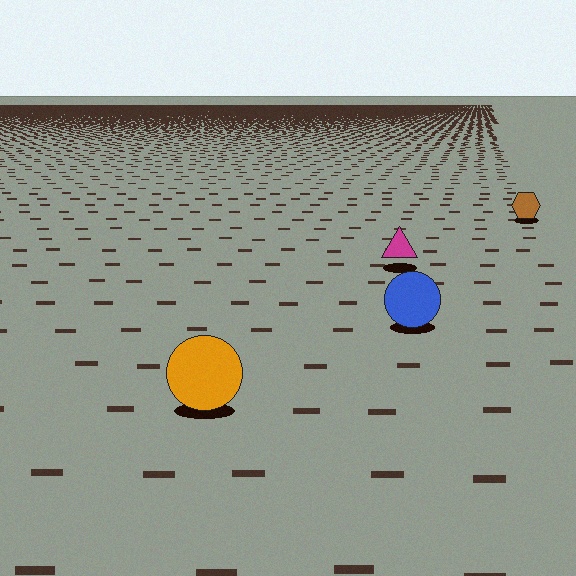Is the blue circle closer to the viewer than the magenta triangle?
Yes. The blue circle is closer — you can tell from the texture gradient: the ground texture is coarser near it.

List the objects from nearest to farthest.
From nearest to farthest: the orange circle, the blue circle, the magenta triangle, the brown hexagon.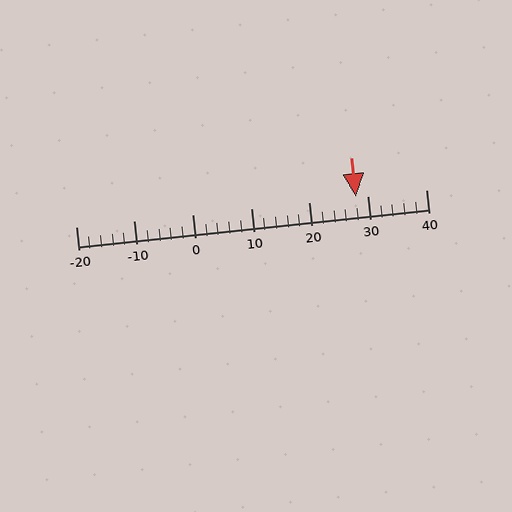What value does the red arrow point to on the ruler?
The red arrow points to approximately 28.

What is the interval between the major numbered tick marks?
The major tick marks are spaced 10 units apart.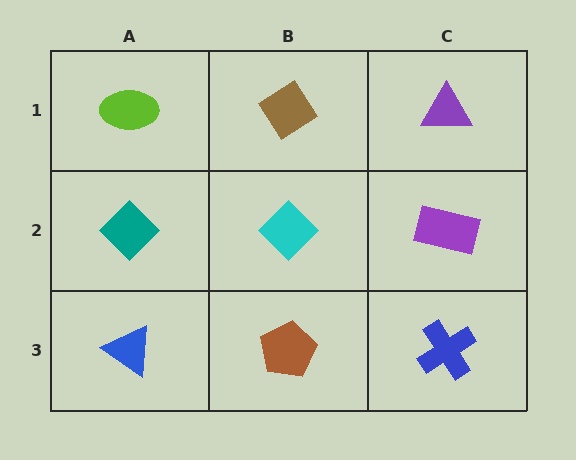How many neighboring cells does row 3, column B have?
3.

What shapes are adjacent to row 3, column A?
A teal diamond (row 2, column A), a brown pentagon (row 3, column B).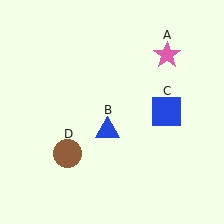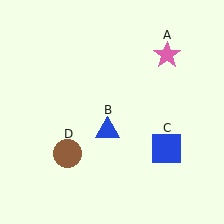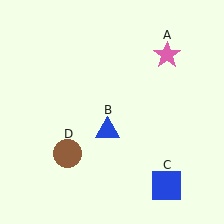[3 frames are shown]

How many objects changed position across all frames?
1 object changed position: blue square (object C).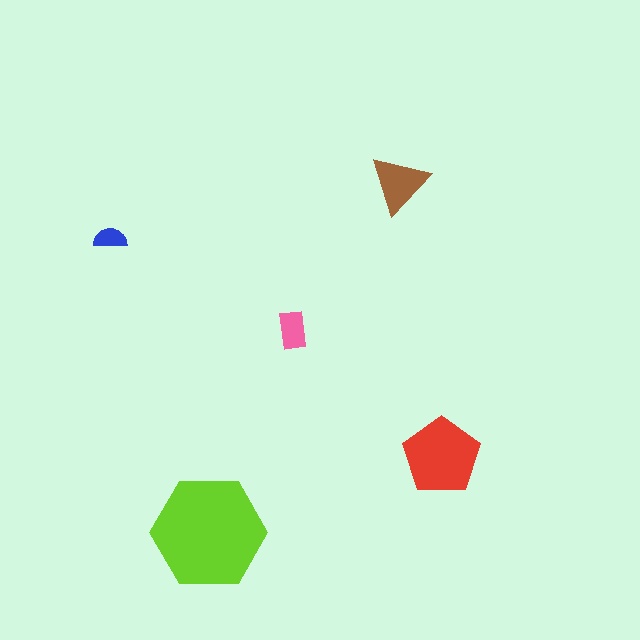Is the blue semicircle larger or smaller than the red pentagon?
Smaller.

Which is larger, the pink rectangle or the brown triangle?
The brown triangle.